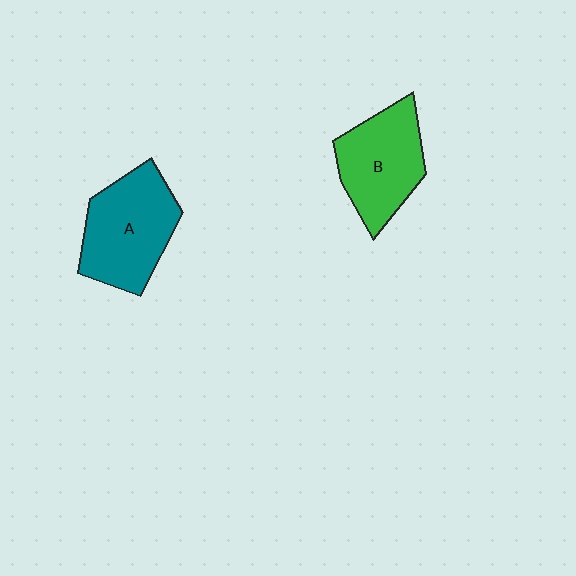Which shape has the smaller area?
Shape B (green).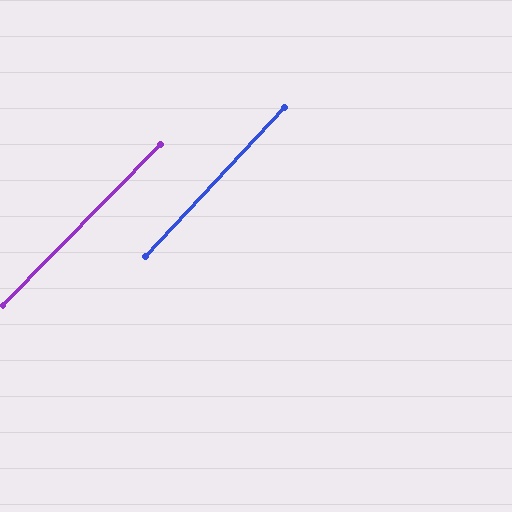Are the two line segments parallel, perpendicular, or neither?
Parallel — their directions differ by only 1.3°.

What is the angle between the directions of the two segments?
Approximately 1 degree.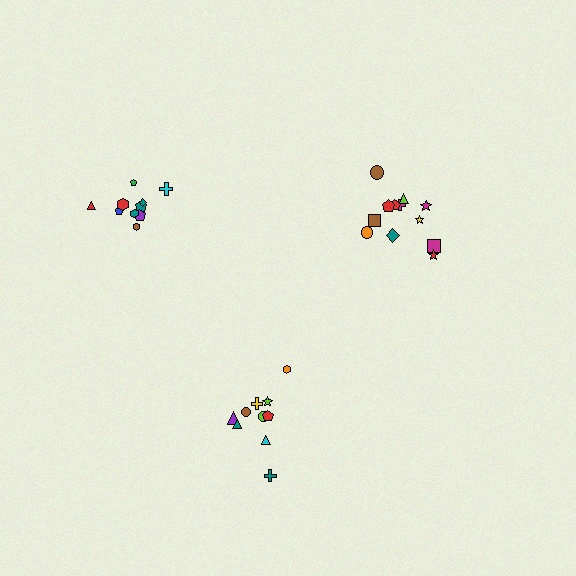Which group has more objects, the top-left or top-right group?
The top-right group.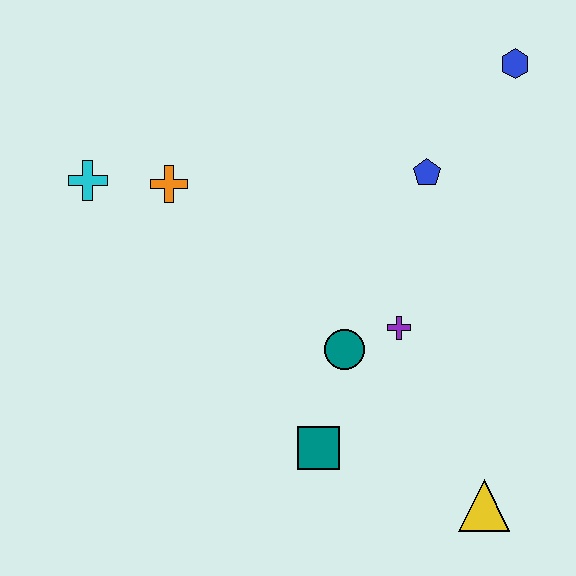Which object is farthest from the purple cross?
The cyan cross is farthest from the purple cross.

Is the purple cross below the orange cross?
Yes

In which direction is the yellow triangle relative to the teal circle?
The yellow triangle is below the teal circle.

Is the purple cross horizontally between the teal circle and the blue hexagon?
Yes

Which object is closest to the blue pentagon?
The blue hexagon is closest to the blue pentagon.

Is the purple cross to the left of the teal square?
No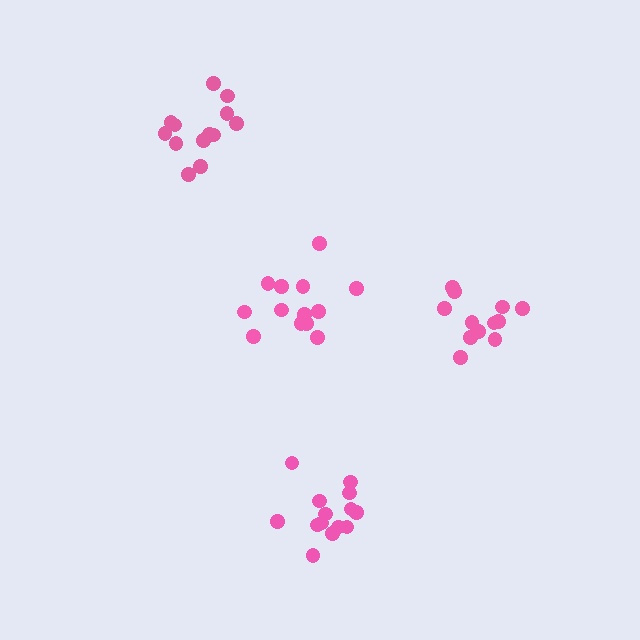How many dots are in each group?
Group 1: 14 dots, Group 2: 12 dots, Group 3: 14 dots, Group 4: 13 dots (53 total).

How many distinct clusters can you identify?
There are 4 distinct clusters.